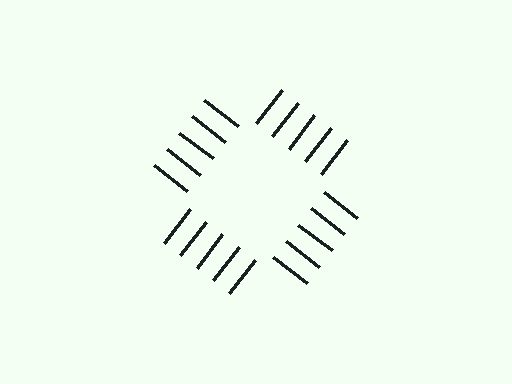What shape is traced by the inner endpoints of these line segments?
An illusory square — the line segments terminate on its edges but no continuous stroke is drawn.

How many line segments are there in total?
20 — 5 along each of the 4 edges.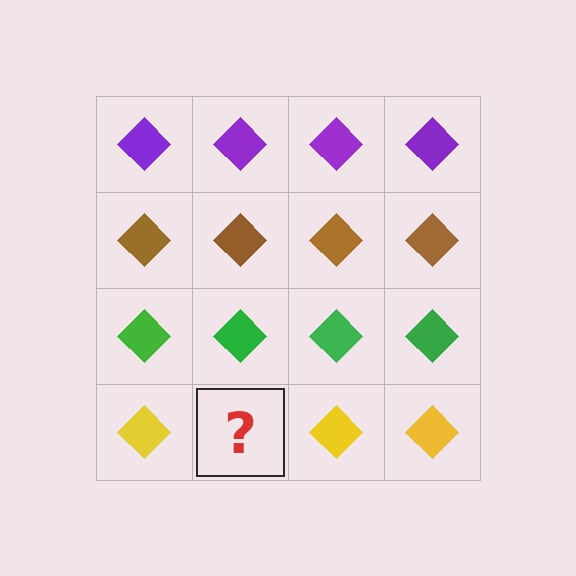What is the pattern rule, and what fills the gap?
The rule is that each row has a consistent color. The gap should be filled with a yellow diamond.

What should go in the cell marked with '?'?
The missing cell should contain a yellow diamond.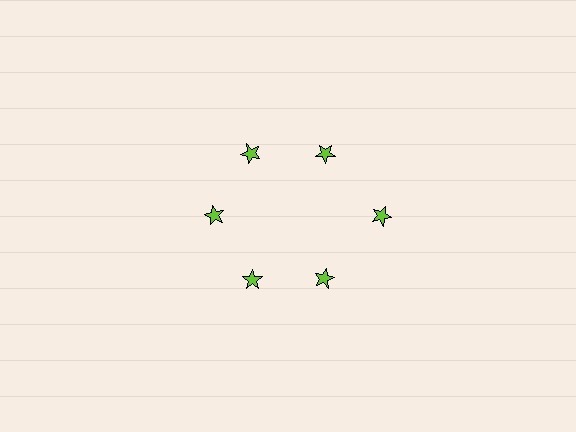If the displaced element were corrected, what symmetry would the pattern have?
It would have 6-fold rotational symmetry — the pattern would map onto itself every 60 degrees.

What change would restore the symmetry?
The symmetry would be restored by moving it inward, back onto the ring so that all 6 stars sit at equal angles and equal distance from the center.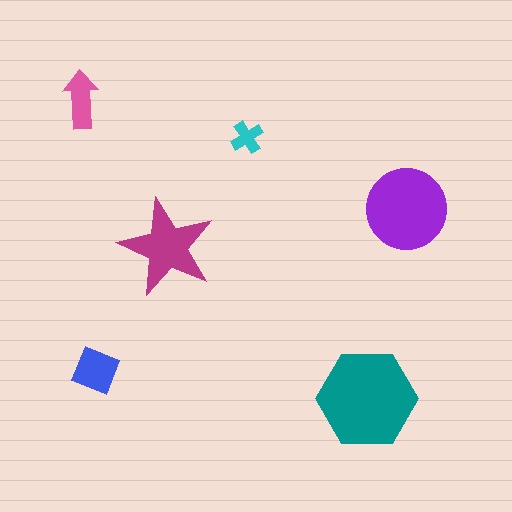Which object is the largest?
The teal hexagon.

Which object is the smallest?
The cyan cross.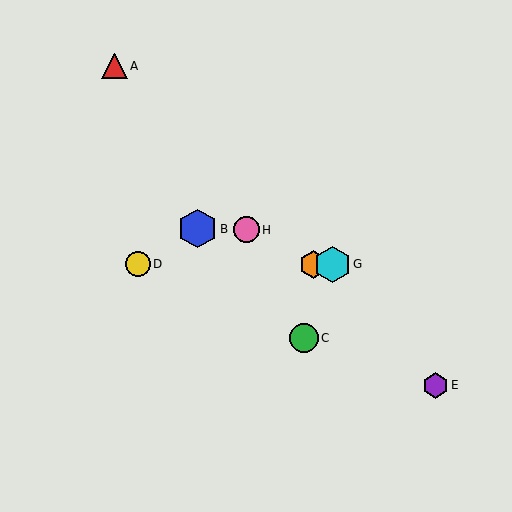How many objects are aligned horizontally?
3 objects (D, F, G) are aligned horizontally.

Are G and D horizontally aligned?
Yes, both are at y≈264.